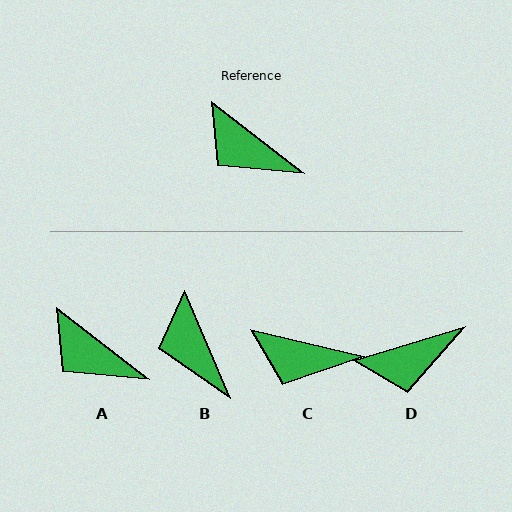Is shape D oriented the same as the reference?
No, it is off by about 54 degrees.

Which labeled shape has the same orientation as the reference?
A.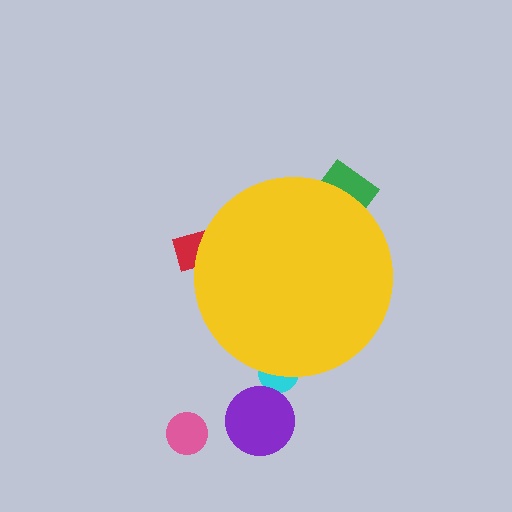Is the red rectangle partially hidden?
Yes, the red rectangle is partially hidden behind the yellow circle.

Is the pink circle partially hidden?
No, the pink circle is fully visible.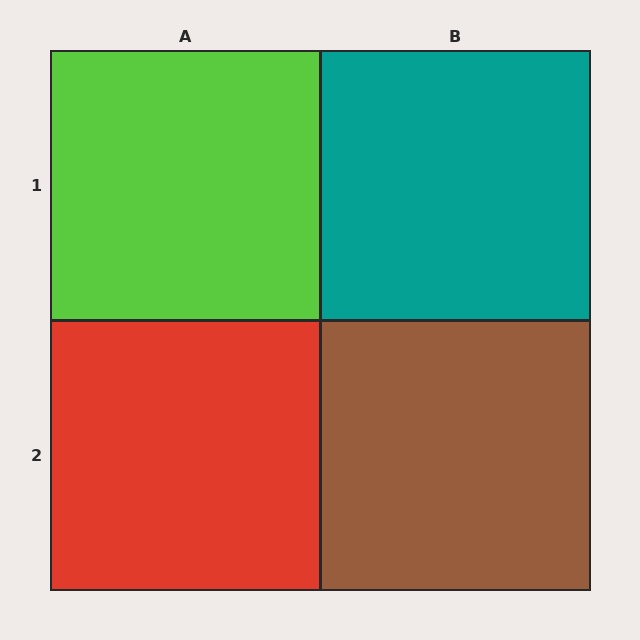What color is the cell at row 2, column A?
Red.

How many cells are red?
1 cell is red.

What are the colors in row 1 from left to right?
Lime, teal.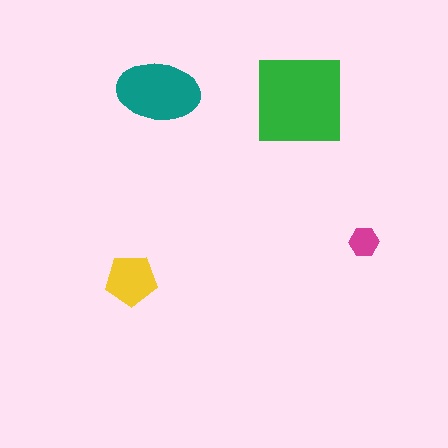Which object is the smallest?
The magenta hexagon.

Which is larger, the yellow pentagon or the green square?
The green square.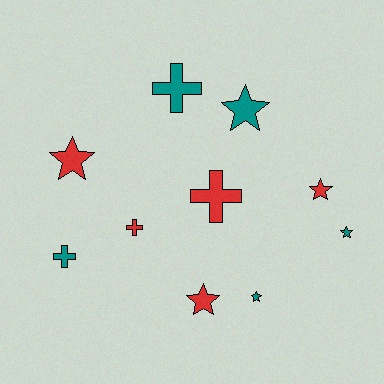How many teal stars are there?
There are 3 teal stars.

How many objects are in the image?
There are 10 objects.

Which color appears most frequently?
Teal, with 5 objects.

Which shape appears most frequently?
Star, with 6 objects.